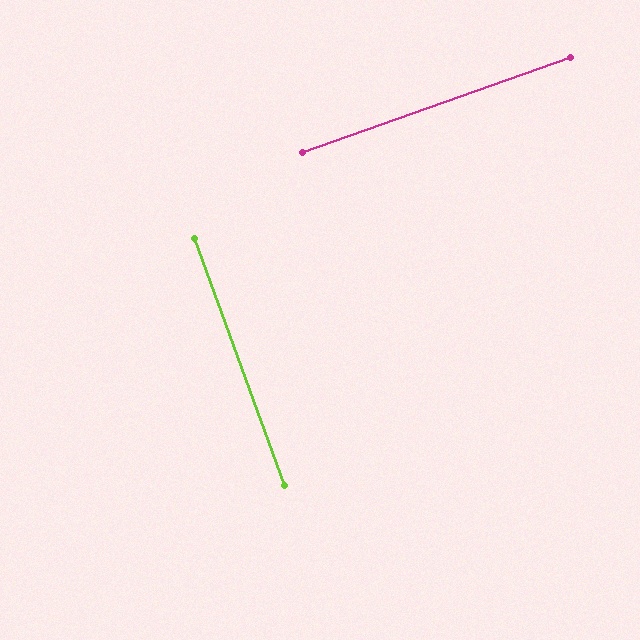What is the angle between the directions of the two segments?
Approximately 89 degrees.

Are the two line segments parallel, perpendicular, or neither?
Perpendicular — they meet at approximately 89°.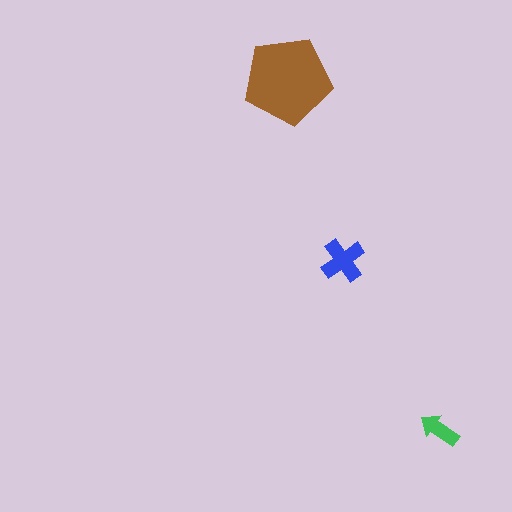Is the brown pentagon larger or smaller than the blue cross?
Larger.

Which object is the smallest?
The green arrow.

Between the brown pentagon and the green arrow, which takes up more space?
The brown pentagon.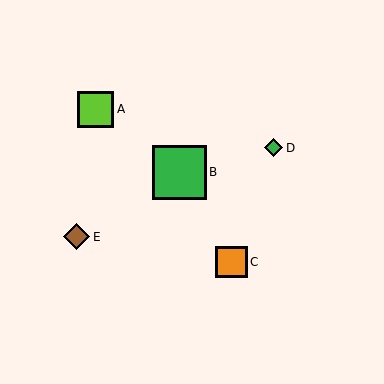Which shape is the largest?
The green square (labeled B) is the largest.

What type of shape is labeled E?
Shape E is a brown diamond.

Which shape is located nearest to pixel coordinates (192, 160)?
The green square (labeled B) at (179, 172) is nearest to that location.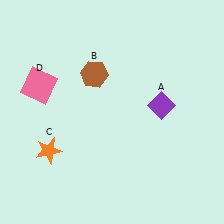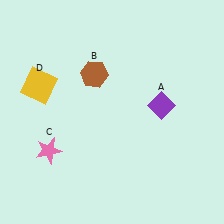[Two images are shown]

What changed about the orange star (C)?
In Image 1, C is orange. In Image 2, it changed to pink.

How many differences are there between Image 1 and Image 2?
There are 2 differences between the two images.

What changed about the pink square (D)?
In Image 1, D is pink. In Image 2, it changed to yellow.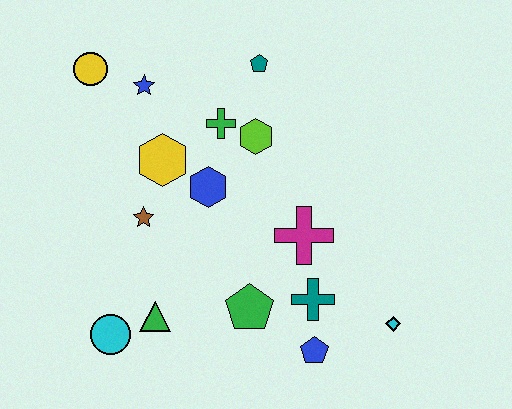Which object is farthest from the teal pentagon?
The cyan circle is farthest from the teal pentagon.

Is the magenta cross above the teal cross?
Yes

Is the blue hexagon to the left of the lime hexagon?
Yes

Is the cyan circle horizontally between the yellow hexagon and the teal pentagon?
No